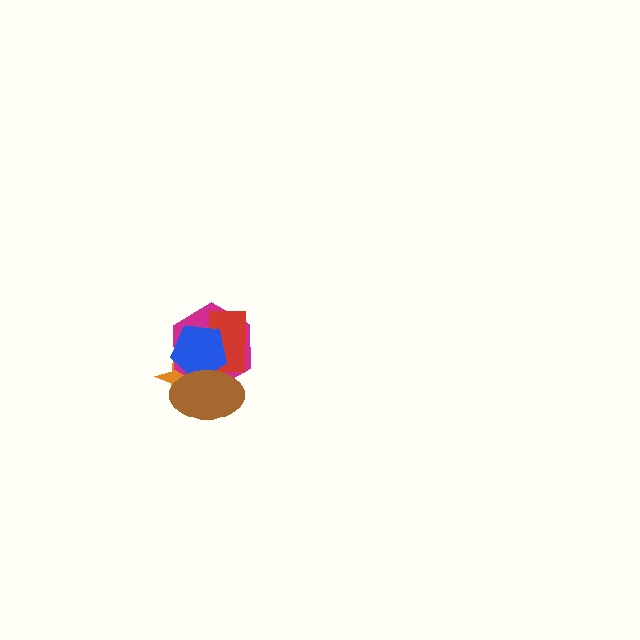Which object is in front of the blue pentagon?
The brown ellipse is in front of the blue pentagon.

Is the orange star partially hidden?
Yes, it is partially covered by another shape.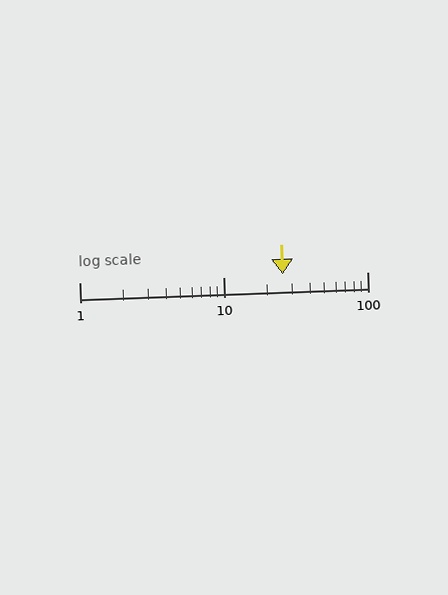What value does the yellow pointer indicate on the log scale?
The pointer indicates approximately 26.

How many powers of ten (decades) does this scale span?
The scale spans 2 decades, from 1 to 100.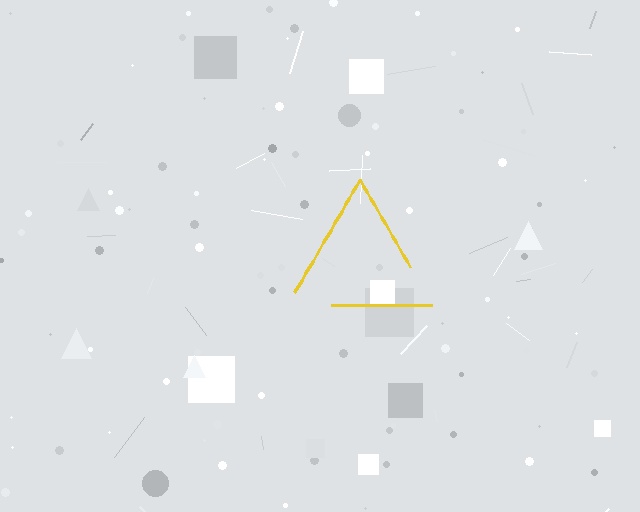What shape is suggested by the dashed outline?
The dashed outline suggests a triangle.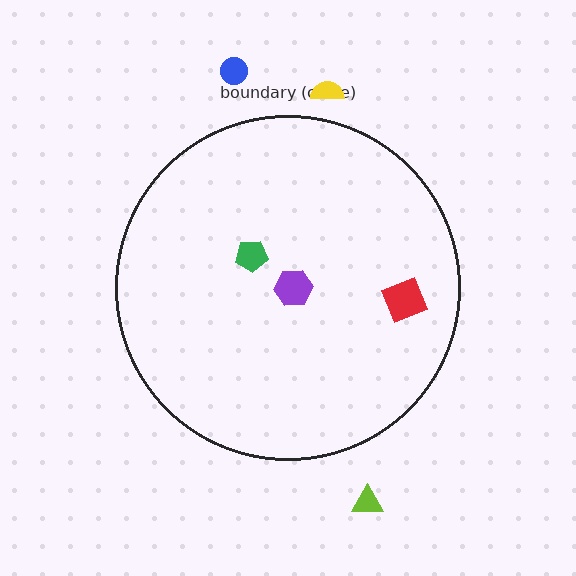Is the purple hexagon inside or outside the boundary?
Inside.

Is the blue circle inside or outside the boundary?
Outside.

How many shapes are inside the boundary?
3 inside, 3 outside.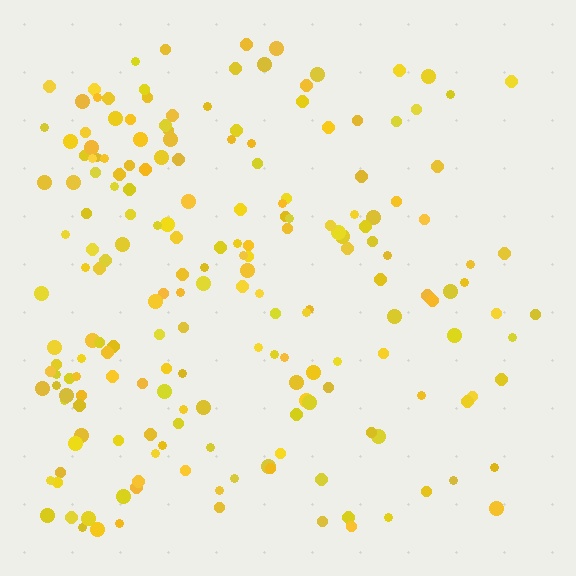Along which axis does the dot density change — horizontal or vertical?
Horizontal.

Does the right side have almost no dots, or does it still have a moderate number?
Still a moderate number, just noticeably fewer than the left.